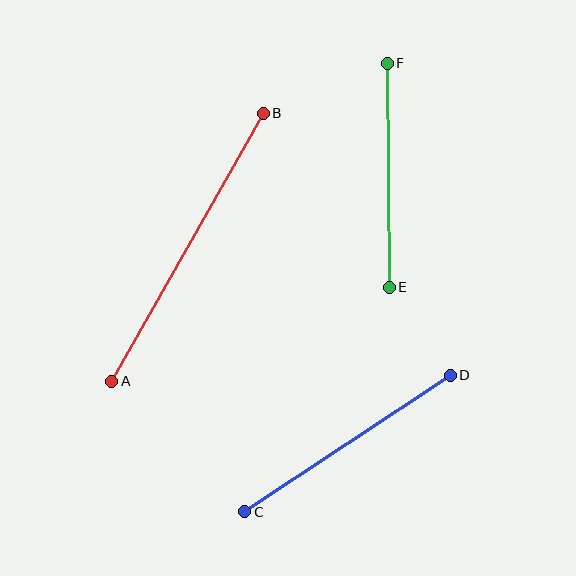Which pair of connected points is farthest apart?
Points A and B are farthest apart.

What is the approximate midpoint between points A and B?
The midpoint is at approximately (187, 247) pixels.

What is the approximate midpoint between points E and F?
The midpoint is at approximately (388, 175) pixels.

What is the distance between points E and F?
The distance is approximately 224 pixels.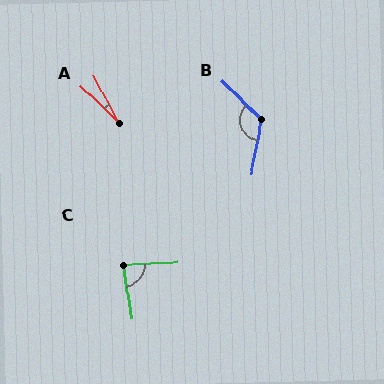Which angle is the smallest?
A, at approximately 17 degrees.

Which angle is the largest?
B, at approximately 123 degrees.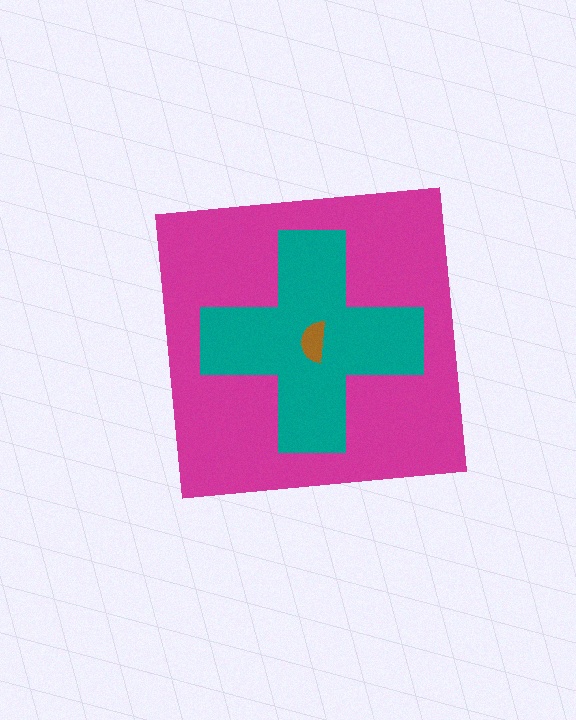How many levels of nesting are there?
3.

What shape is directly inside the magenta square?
The teal cross.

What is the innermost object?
The brown semicircle.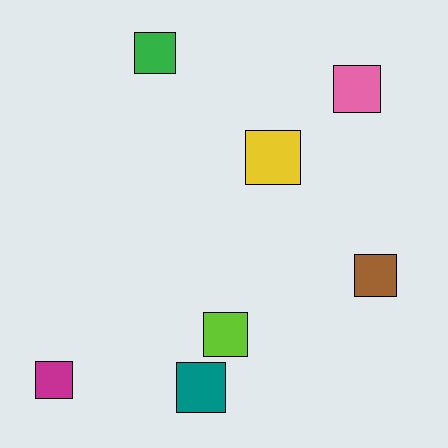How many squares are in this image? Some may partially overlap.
There are 7 squares.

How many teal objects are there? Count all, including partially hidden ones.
There is 1 teal object.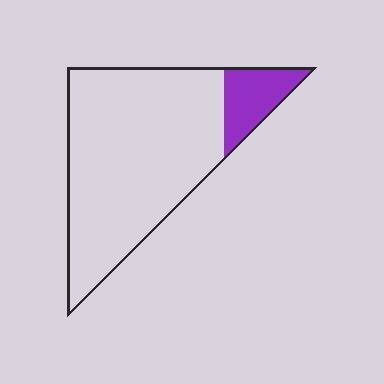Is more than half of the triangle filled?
No.